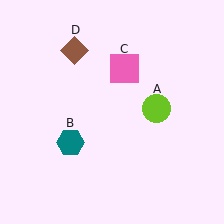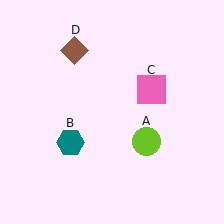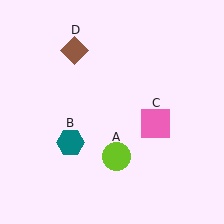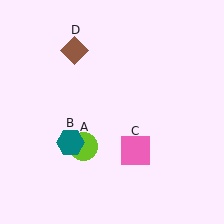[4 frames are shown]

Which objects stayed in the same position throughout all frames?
Teal hexagon (object B) and brown diamond (object D) remained stationary.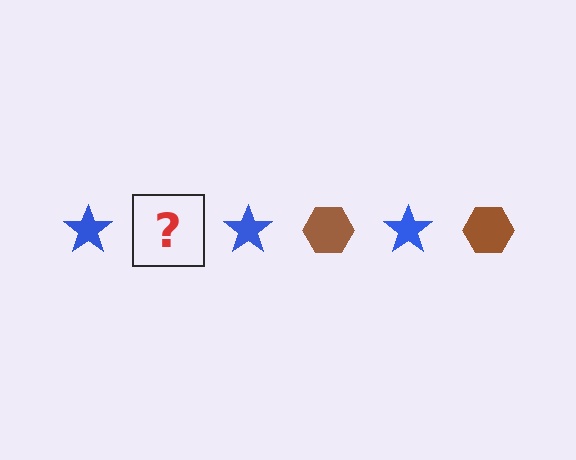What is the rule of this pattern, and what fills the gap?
The rule is that the pattern alternates between blue star and brown hexagon. The gap should be filled with a brown hexagon.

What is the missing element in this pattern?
The missing element is a brown hexagon.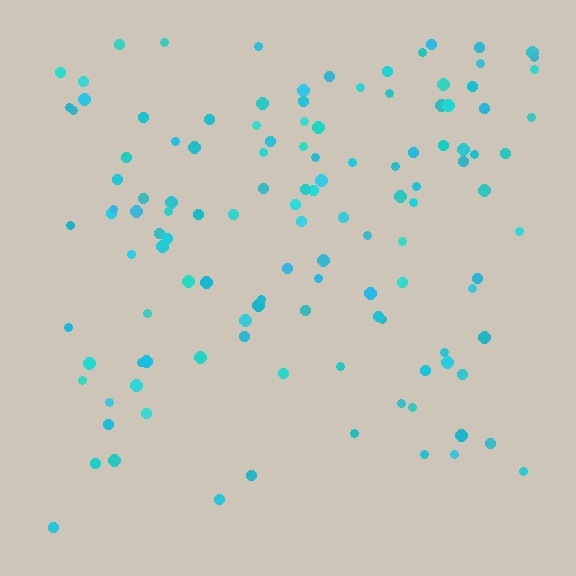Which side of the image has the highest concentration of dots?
The top.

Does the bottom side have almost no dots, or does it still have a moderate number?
Still a moderate number, just noticeably fewer than the top.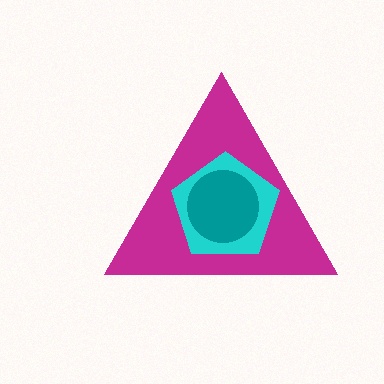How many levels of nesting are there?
3.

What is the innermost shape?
The teal circle.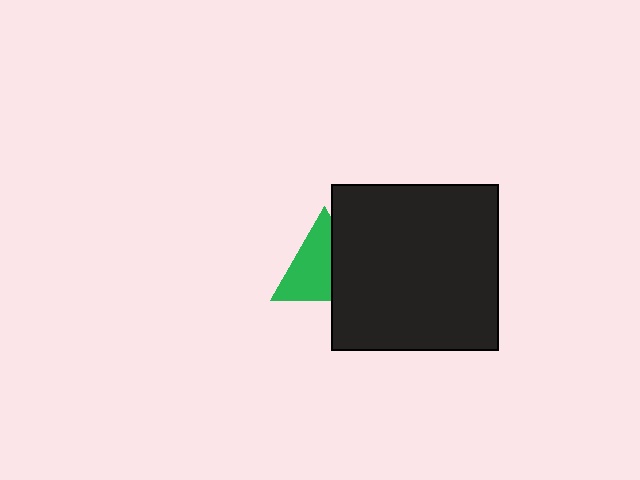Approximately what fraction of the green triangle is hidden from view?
Roughly 38% of the green triangle is hidden behind the black square.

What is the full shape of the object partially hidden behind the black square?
The partially hidden object is a green triangle.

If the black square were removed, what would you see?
You would see the complete green triangle.